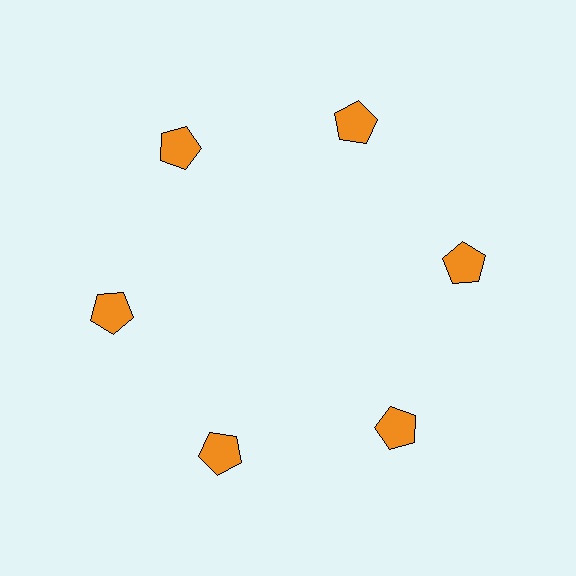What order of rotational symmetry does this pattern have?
This pattern has 6-fold rotational symmetry.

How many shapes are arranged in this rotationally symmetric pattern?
There are 6 shapes, arranged in 6 groups of 1.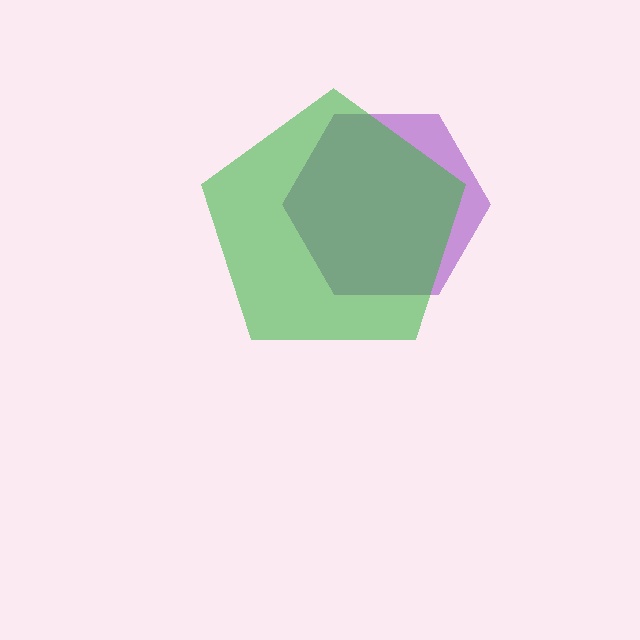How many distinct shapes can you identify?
There are 2 distinct shapes: a purple hexagon, a green pentagon.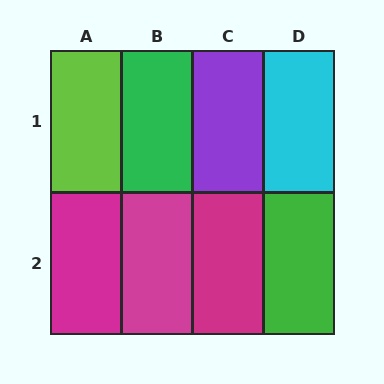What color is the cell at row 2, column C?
Magenta.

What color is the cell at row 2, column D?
Green.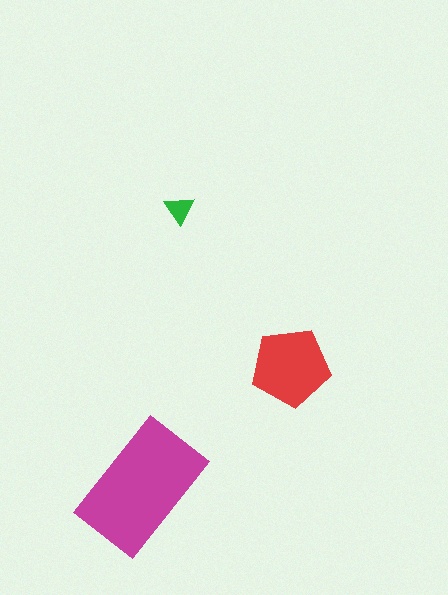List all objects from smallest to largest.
The green triangle, the red pentagon, the magenta rectangle.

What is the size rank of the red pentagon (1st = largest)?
2nd.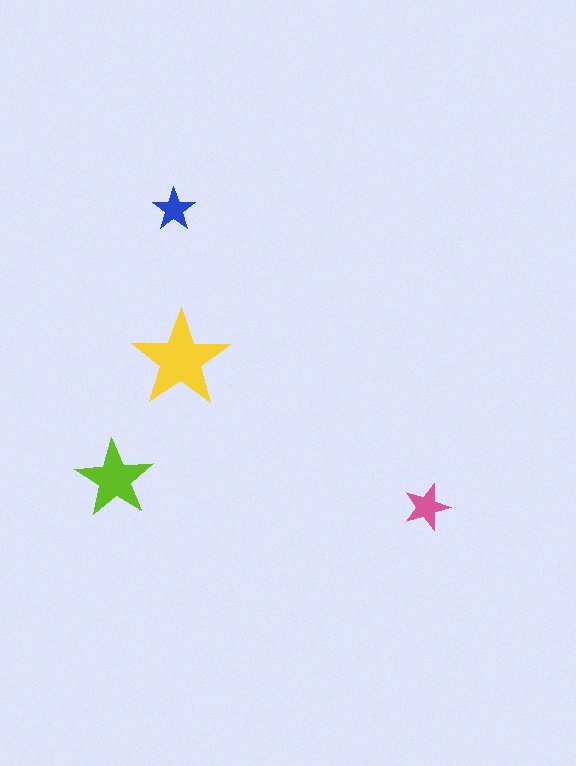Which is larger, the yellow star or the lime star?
The yellow one.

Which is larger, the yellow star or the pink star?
The yellow one.